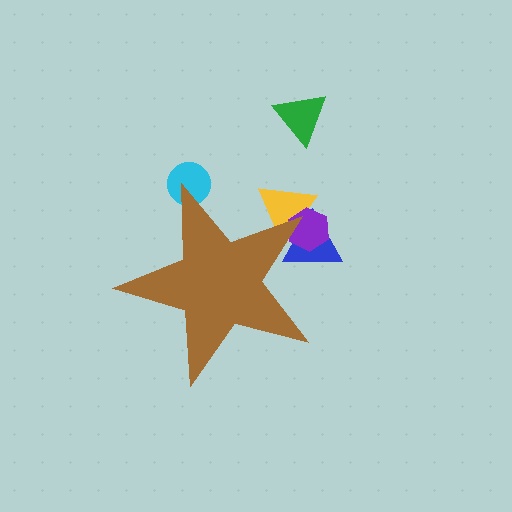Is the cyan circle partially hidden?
Yes, the cyan circle is partially hidden behind the brown star.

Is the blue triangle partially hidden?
Yes, the blue triangle is partially hidden behind the brown star.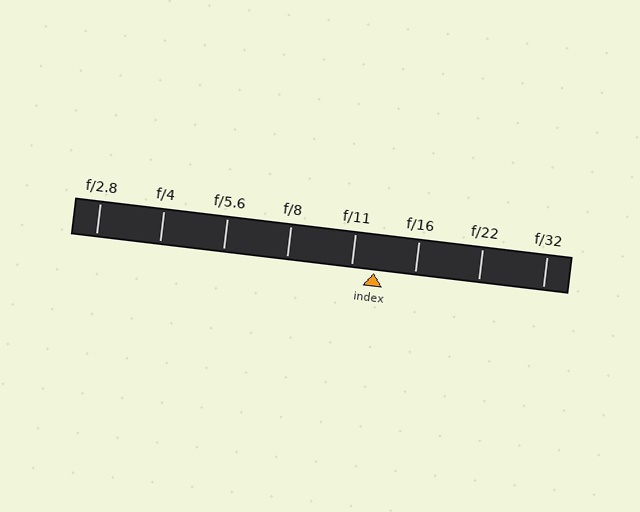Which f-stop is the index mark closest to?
The index mark is closest to f/11.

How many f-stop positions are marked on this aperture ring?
There are 8 f-stop positions marked.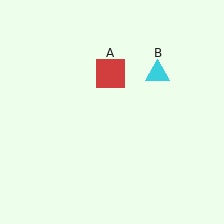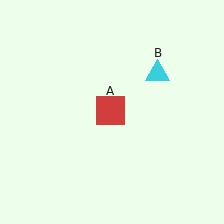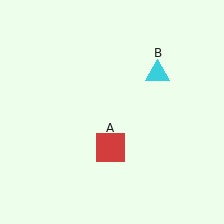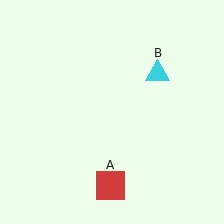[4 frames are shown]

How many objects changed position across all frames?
1 object changed position: red square (object A).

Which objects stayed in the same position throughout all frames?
Cyan triangle (object B) remained stationary.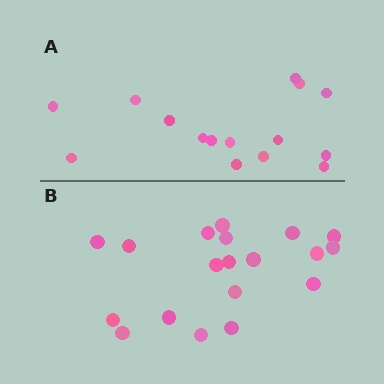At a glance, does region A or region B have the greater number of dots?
Region B (the bottom region) has more dots.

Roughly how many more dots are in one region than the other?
Region B has about 4 more dots than region A.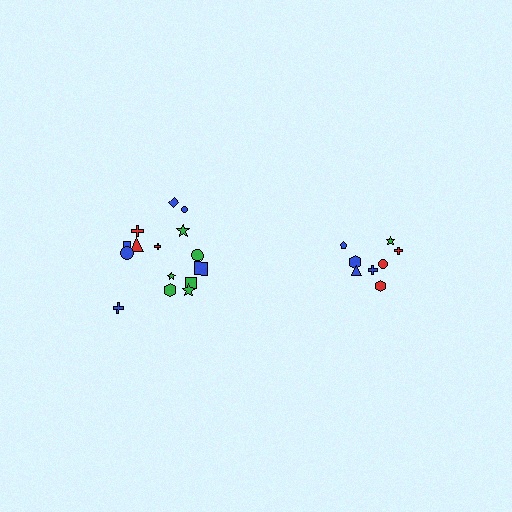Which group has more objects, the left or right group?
The left group.